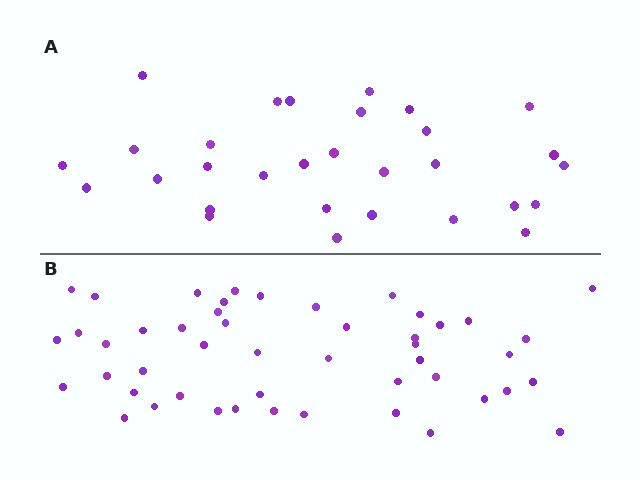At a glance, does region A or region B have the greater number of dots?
Region B (the bottom region) has more dots.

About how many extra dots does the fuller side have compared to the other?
Region B has approximately 20 more dots than region A.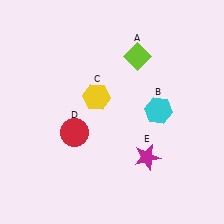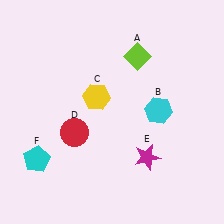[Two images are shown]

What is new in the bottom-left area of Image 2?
A cyan pentagon (F) was added in the bottom-left area of Image 2.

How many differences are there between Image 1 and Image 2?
There is 1 difference between the two images.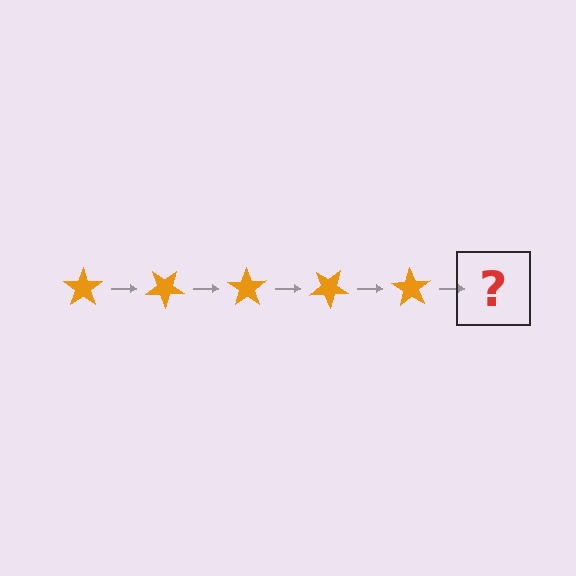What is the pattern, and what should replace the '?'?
The pattern is that the star rotates 35 degrees each step. The '?' should be an orange star rotated 175 degrees.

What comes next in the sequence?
The next element should be an orange star rotated 175 degrees.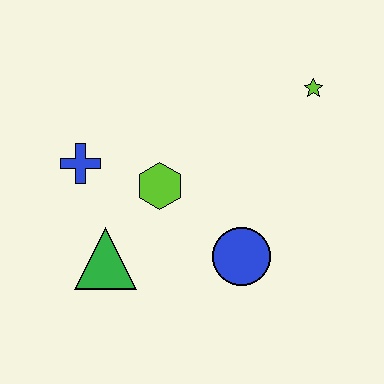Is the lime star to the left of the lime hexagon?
No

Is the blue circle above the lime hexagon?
No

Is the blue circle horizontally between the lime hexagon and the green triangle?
No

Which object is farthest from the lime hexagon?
The lime star is farthest from the lime hexagon.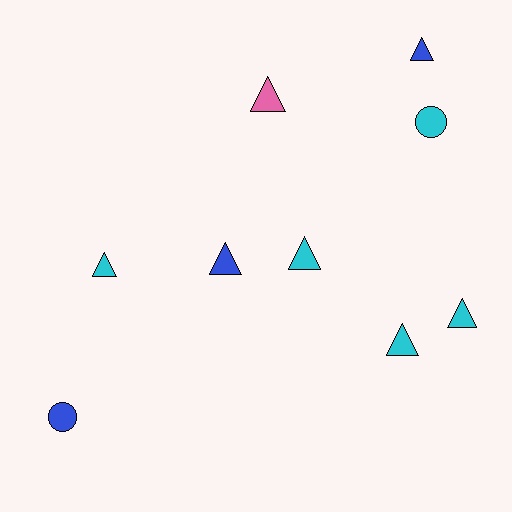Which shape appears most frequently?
Triangle, with 7 objects.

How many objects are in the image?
There are 9 objects.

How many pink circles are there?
There are no pink circles.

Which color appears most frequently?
Cyan, with 5 objects.